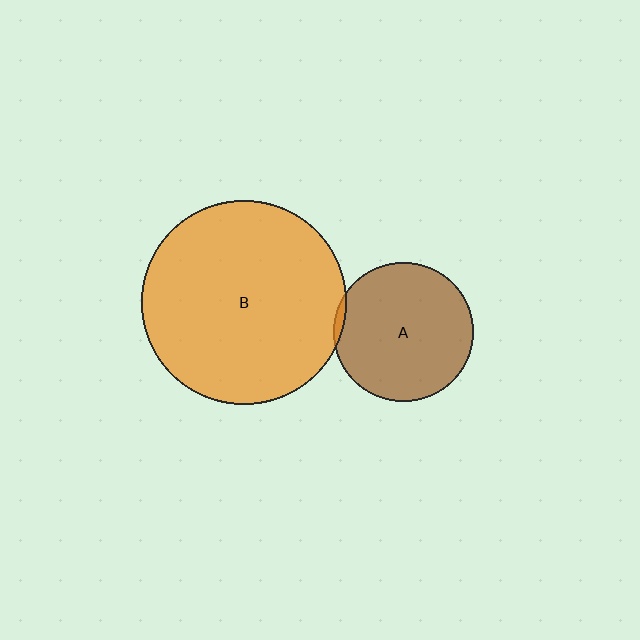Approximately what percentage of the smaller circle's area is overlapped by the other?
Approximately 5%.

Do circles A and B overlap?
Yes.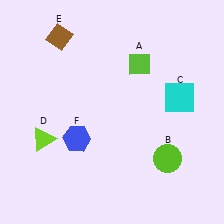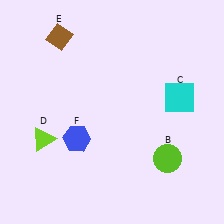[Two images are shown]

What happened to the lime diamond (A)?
The lime diamond (A) was removed in Image 2. It was in the top-right area of Image 1.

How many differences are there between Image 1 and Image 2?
There is 1 difference between the two images.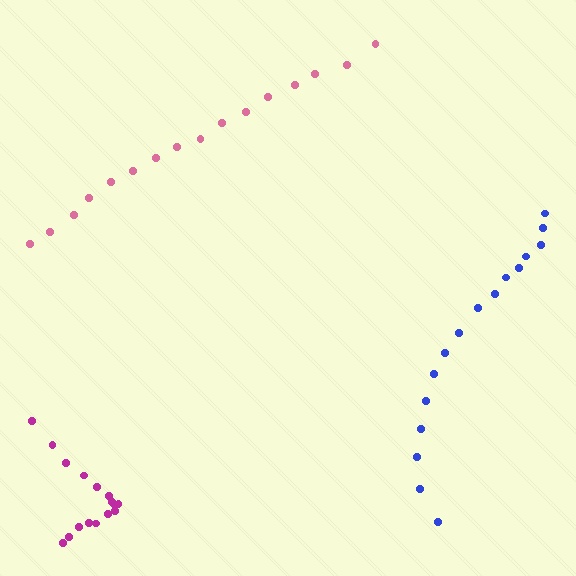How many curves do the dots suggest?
There are 3 distinct paths.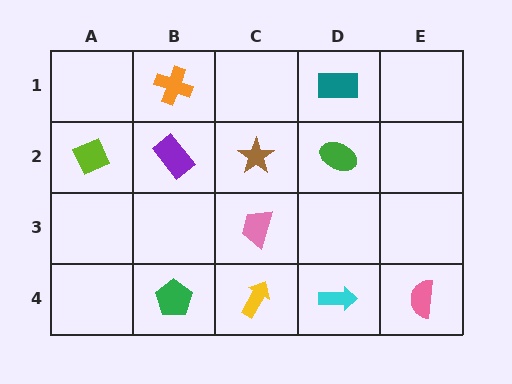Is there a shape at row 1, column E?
No, that cell is empty.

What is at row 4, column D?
A cyan arrow.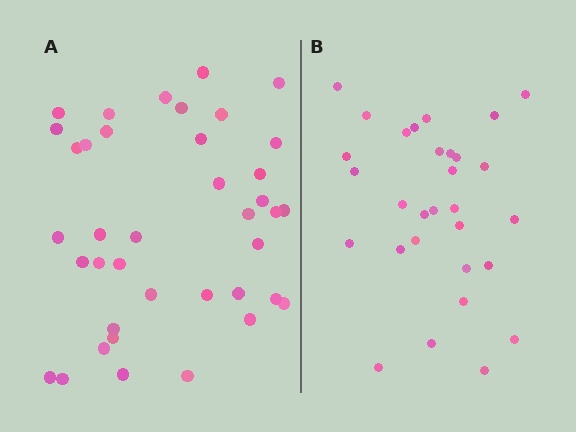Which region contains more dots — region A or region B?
Region A (the left region) has more dots.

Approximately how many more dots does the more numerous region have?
Region A has roughly 8 or so more dots than region B.